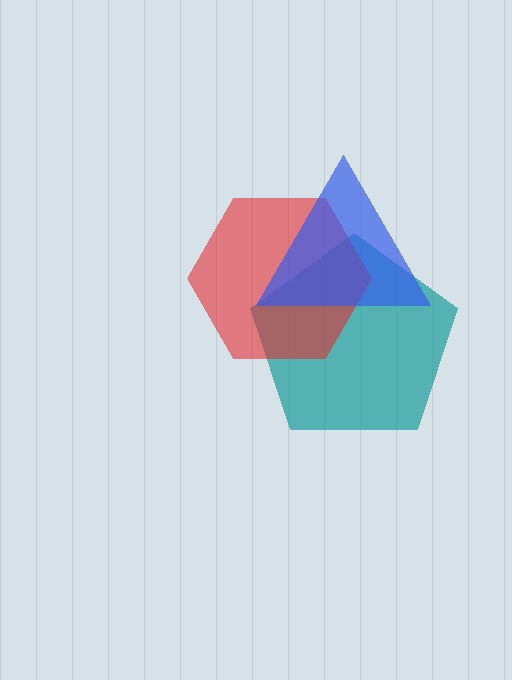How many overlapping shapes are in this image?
There are 3 overlapping shapes in the image.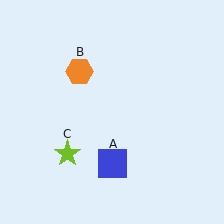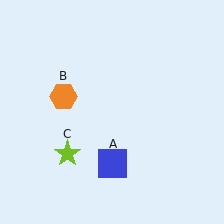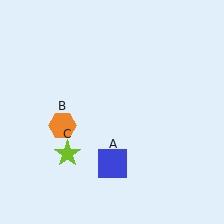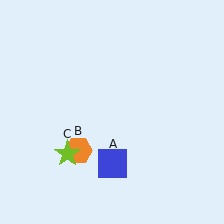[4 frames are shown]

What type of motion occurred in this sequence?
The orange hexagon (object B) rotated counterclockwise around the center of the scene.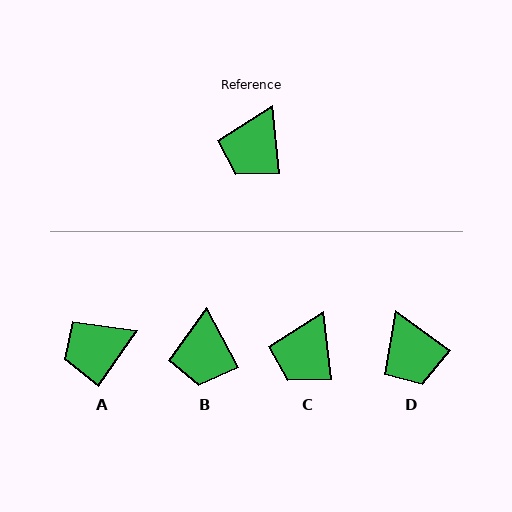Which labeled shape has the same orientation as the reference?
C.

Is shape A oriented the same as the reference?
No, it is off by about 40 degrees.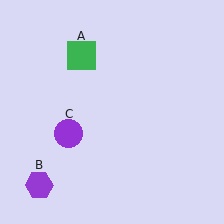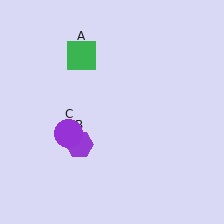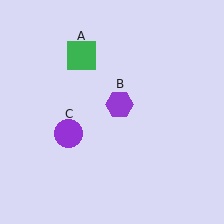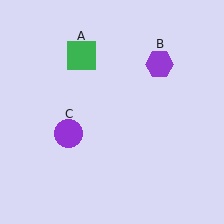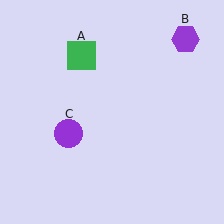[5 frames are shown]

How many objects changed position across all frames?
1 object changed position: purple hexagon (object B).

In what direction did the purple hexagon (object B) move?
The purple hexagon (object B) moved up and to the right.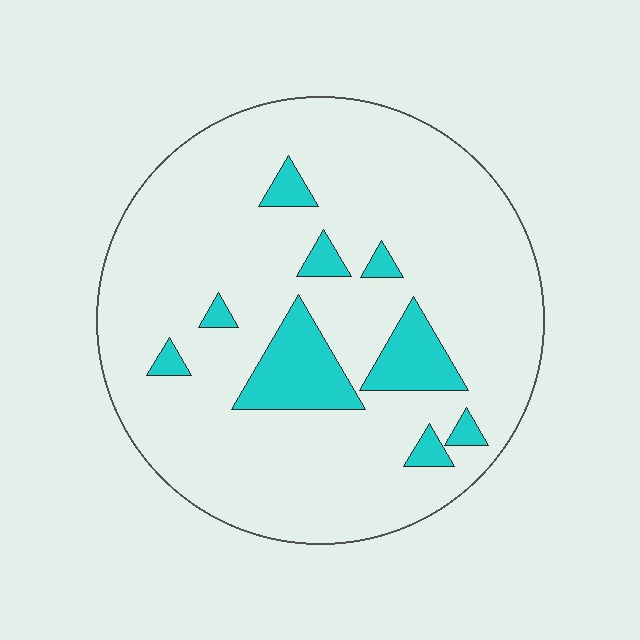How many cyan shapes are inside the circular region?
9.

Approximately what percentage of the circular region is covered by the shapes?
Approximately 15%.